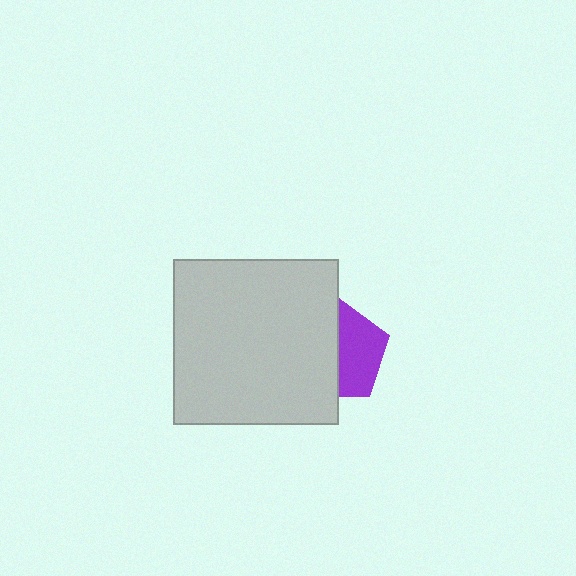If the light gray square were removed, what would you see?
You would see the complete purple pentagon.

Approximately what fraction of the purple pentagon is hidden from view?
Roughly 54% of the purple pentagon is hidden behind the light gray square.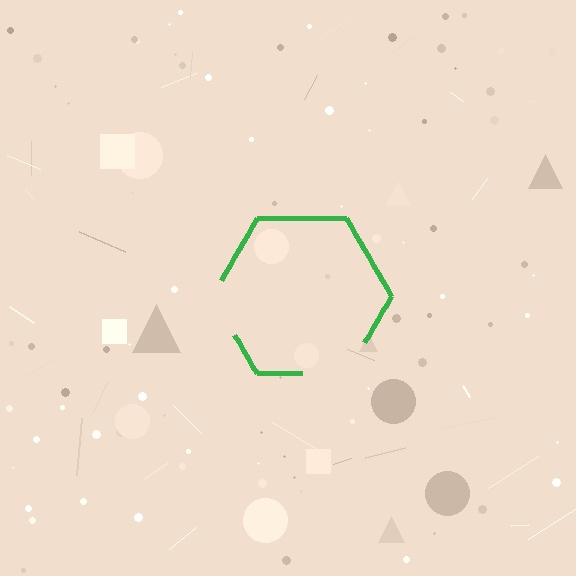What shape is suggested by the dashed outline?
The dashed outline suggests a hexagon.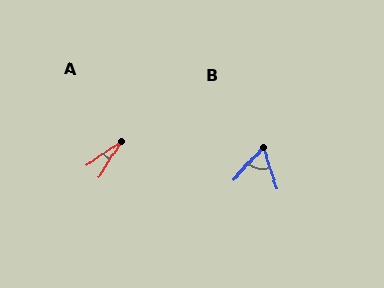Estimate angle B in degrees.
Approximately 61 degrees.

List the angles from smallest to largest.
A (23°), B (61°).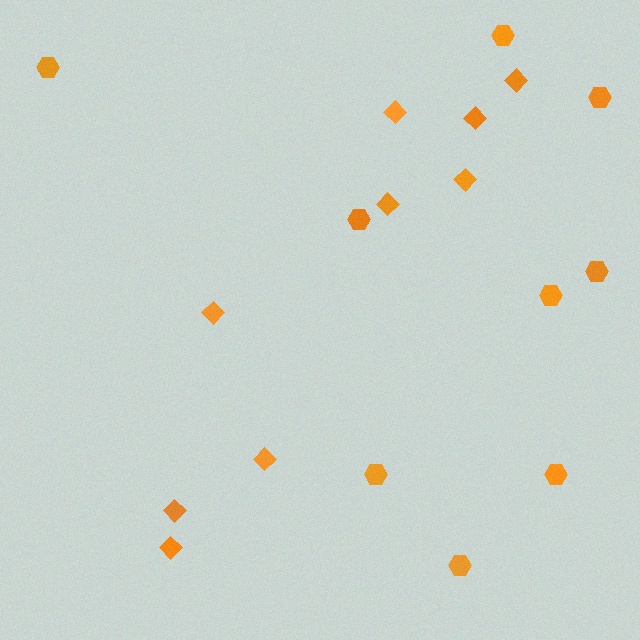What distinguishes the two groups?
There are 2 groups: one group of diamonds (9) and one group of hexagons (9).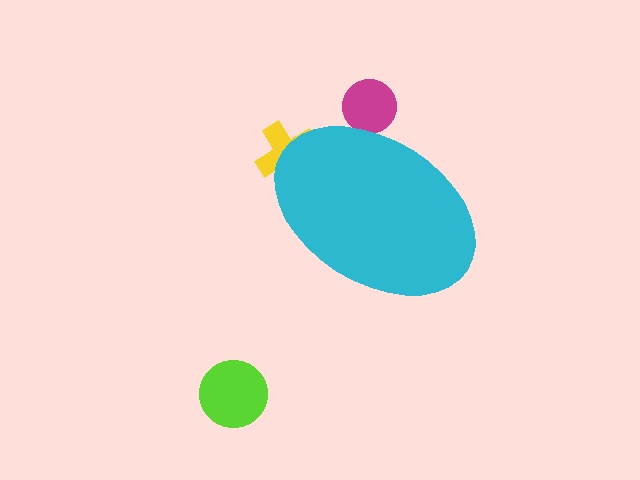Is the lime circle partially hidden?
No, the lime circle is fully visible.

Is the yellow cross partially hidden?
Yes, the yellow cross is partially hidden behind the cyan ellipse.